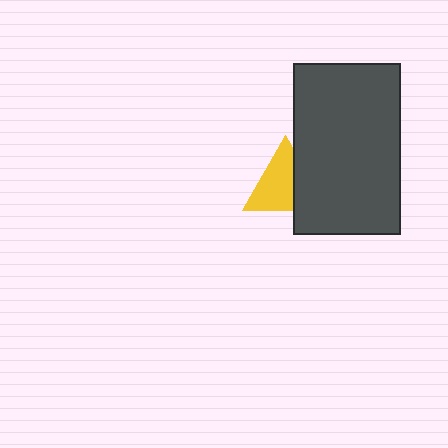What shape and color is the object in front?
The object in front is a dark gray rectangle.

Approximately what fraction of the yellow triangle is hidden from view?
Roughly 34% of the yellow triangle is hidden behind the dark gray rectangle.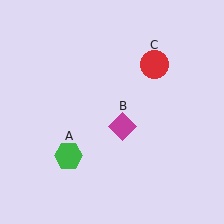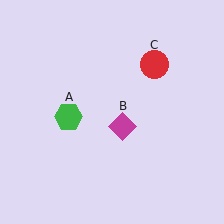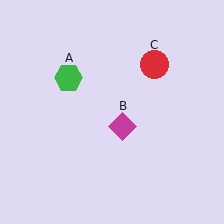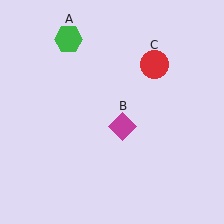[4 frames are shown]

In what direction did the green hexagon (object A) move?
The green hexagon (object A) moved up.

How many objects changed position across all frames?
1 object changed position: green hexagon (object A).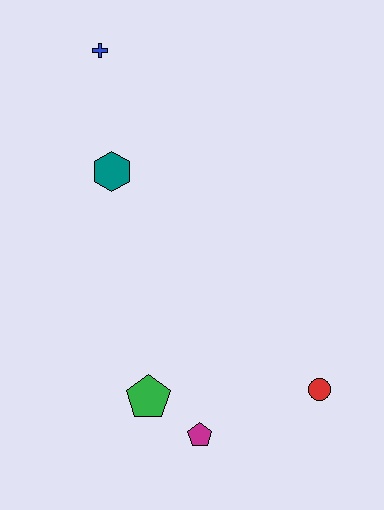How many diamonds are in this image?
There are no diamonds.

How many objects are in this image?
There are 5 objects.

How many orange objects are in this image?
There are no orange objects.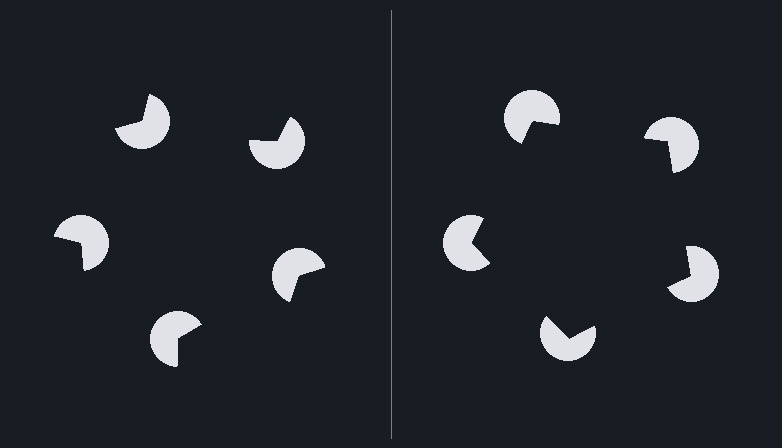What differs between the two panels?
The pac-man discs are positioned identically on both sides; only the wedge orientations differ. On the right they align to a pentagon; on the left they are misaligned.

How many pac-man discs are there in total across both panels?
10 — 5 on each side.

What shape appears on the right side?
An illusory pentagon.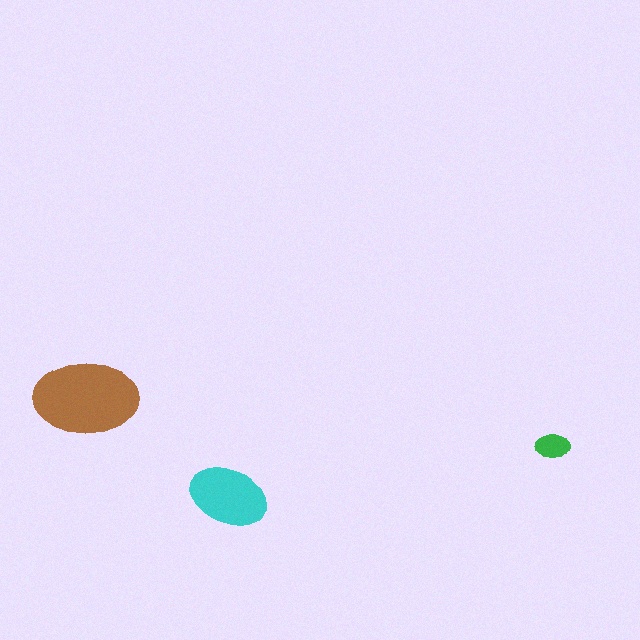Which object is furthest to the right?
The green ellipse is rightmost.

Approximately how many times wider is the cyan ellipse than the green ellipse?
About 2.5 times wider.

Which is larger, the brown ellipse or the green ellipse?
The brown one.